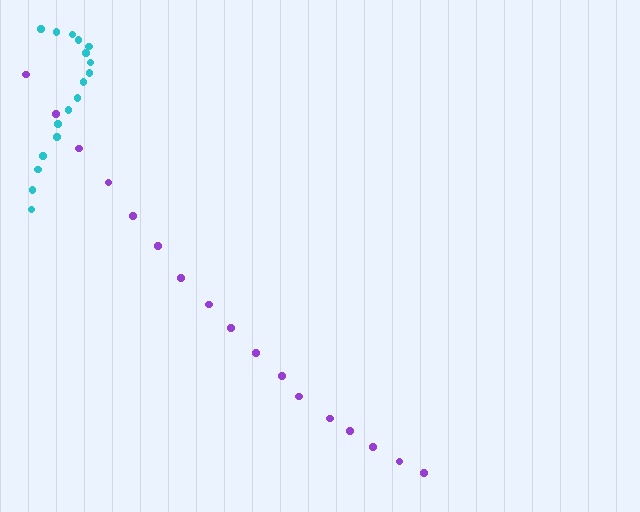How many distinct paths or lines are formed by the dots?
There are 2 distinct paths.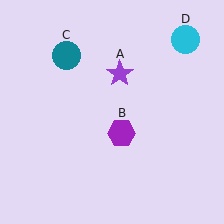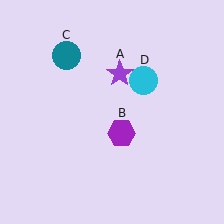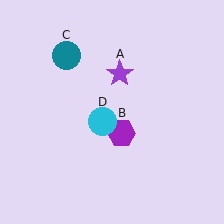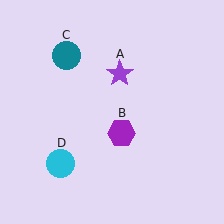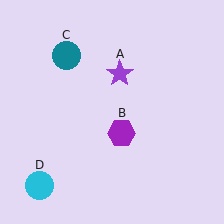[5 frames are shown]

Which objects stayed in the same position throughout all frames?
Purple star (object A) and purple hexagon (object B) and teal circle (object C) remained stationary.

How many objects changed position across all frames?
1 object changed position: cyan circle (object D).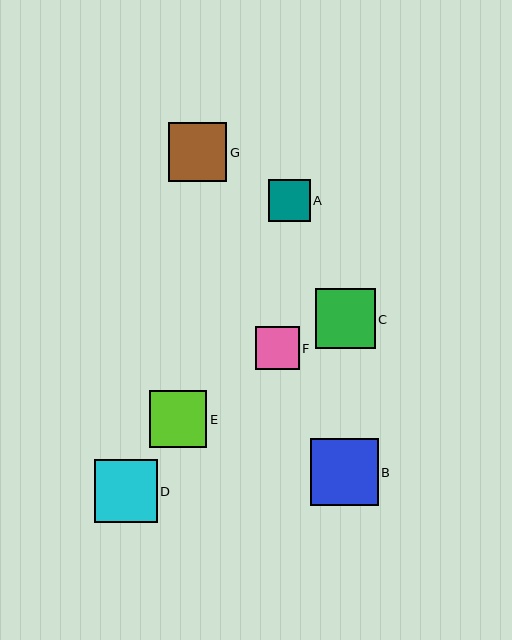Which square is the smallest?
Square A is the smallest with a size of approximately 42 pixels.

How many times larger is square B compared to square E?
Square B is approximately 1.2 times the size of square E.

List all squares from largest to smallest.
From largest to smallest: B, D, C, G, E, F, A.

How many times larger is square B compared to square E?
Square B is approximately 1.2 times the size of square E.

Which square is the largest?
Square B is the largest with a size of approximately 68 pixels.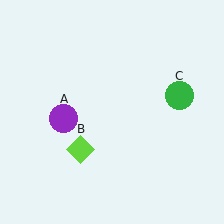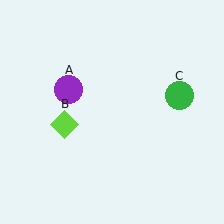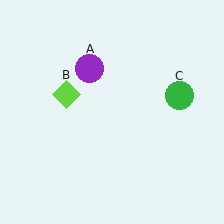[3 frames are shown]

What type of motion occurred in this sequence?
The purple circle (object A), lime diamond (object B) rotated clockwise around the center of the scene.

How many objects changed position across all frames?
2 objects changed position: purple circle (object A), lime diamond (object B).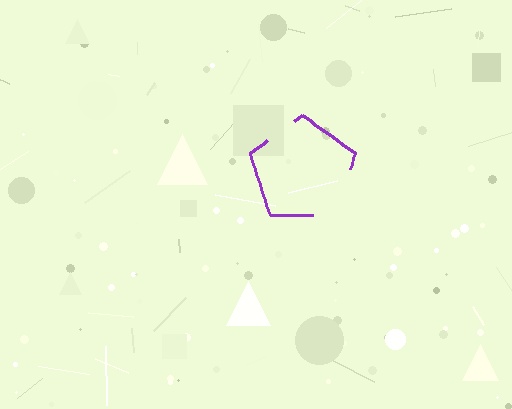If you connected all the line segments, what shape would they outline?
They would outline a pentagon.